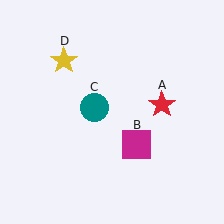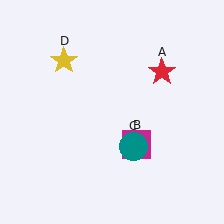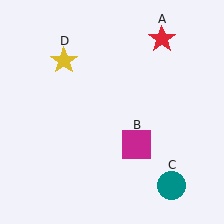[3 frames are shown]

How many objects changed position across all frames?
2 objects changed position: red star (object A), teal circle (object C).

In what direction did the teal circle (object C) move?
The teal circle (object C) moved down and to the right.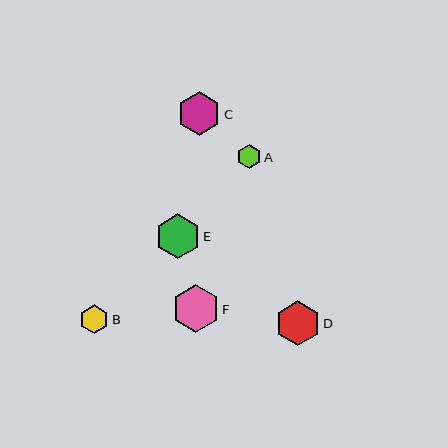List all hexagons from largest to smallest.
From largest to smallest: F, D, E, C, B, A.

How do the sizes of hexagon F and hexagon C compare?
Hexagon F and hexagon C are approximately the same size.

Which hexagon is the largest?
Hexagon F is the largest with a size of approximately 47 pixels.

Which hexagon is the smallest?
Hexagon A is the smallest with a size of approximately 24 pixels.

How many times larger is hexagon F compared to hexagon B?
Hexagon F is approximately 1.6 times the size of hexagon B.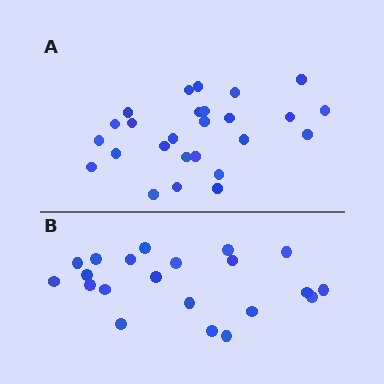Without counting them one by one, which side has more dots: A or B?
Region A (the top region) has more dots.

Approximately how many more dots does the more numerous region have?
Region A has about 5 more dots than region B.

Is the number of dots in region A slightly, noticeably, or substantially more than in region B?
Region A has only slightly more — the two regions are fairly close. The ratio is roughly 1.2 to 1.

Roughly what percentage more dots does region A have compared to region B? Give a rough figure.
About 25% more.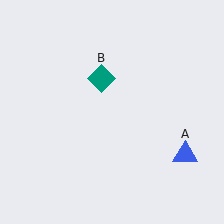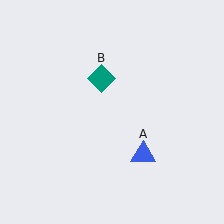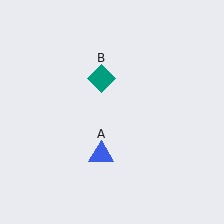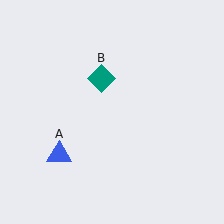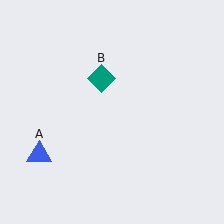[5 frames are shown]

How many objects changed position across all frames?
1 object changed position: blue triangle (object A).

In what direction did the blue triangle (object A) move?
The blue triangle (object A) moved left.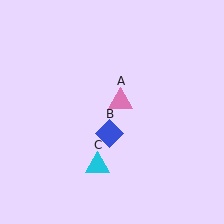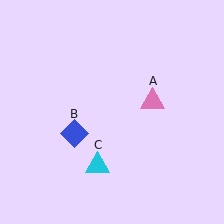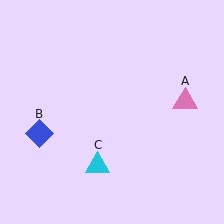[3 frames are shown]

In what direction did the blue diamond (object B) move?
The blue diamond (object B) moved left.